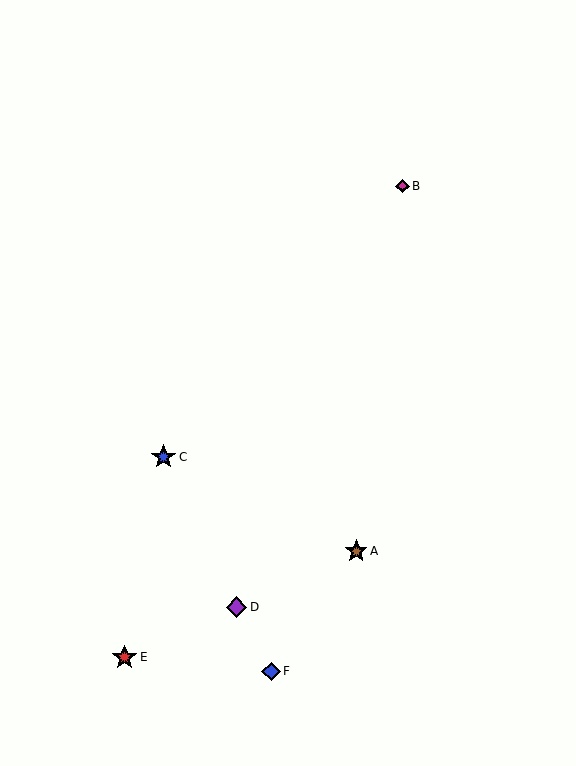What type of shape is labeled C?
Shape C is a blue star.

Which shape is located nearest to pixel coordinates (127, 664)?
The red star (labeled E) at (125, 657) is nearest to that location.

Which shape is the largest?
The blue star (labeled C) is the largest.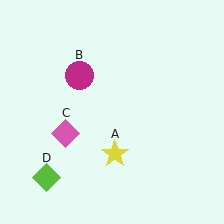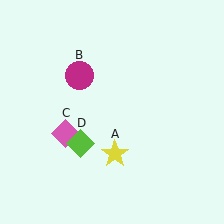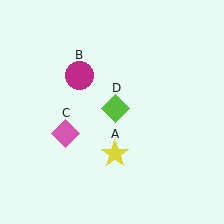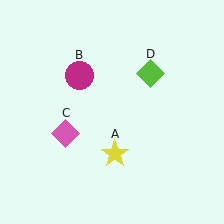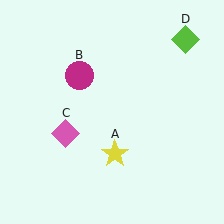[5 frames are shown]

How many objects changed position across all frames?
1 object changed position: lime diamond (object D).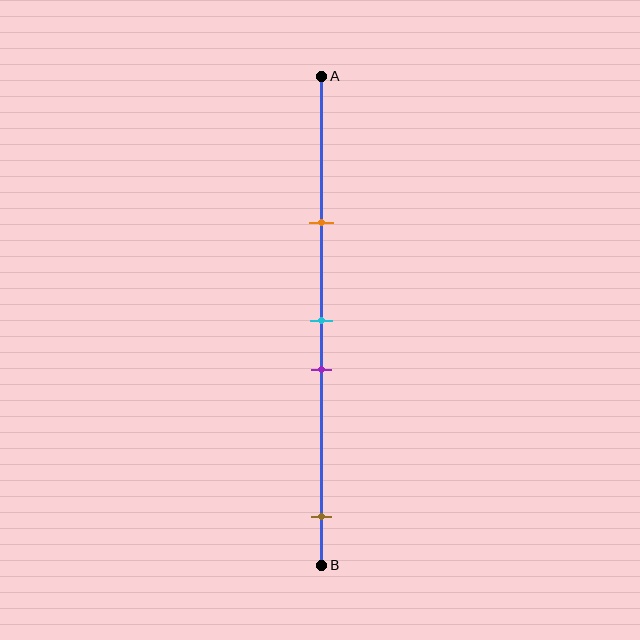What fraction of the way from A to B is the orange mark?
The orange mark is approximately 30% (0.3) of the way from A to B.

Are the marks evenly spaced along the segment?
No, the marks are not evenly spaced.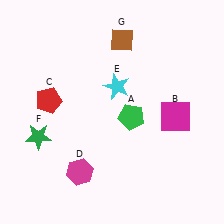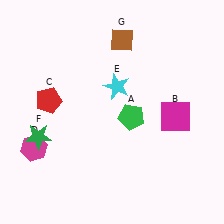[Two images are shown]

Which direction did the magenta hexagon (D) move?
The magenta hexagon (D) moved left.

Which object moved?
The magenta hexagon (D) moved left.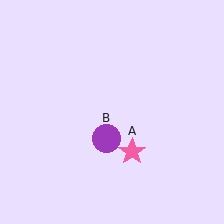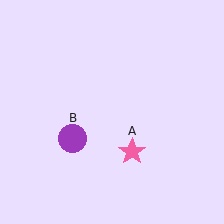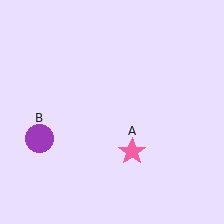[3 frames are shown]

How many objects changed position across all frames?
1 object changed position: purple circle (object B).